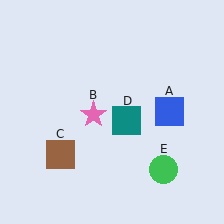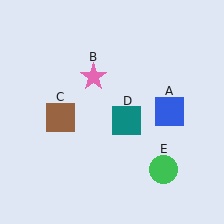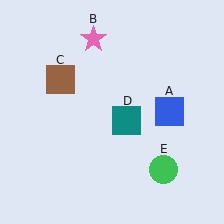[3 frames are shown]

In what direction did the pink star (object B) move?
The pink star (object B) moved up.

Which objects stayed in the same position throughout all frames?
Blue square (object A) and teal square (object D) and green circle (object E) remained stationary.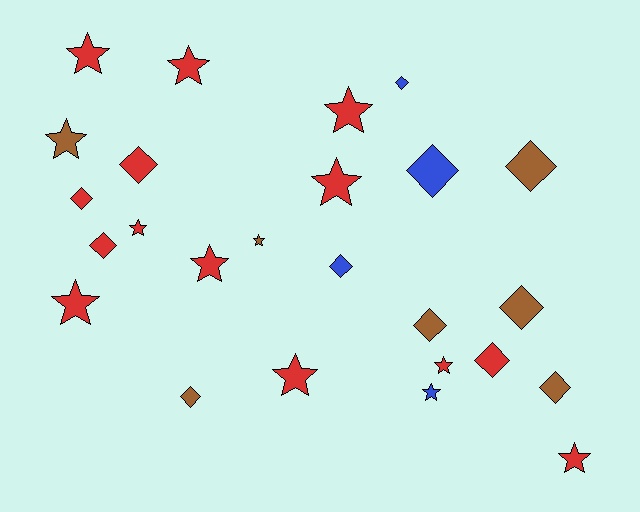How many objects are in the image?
There are 25 objects.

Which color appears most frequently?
Red, with 14 objects.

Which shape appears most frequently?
Star, with 13 objects.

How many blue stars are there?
There is 1 blue star.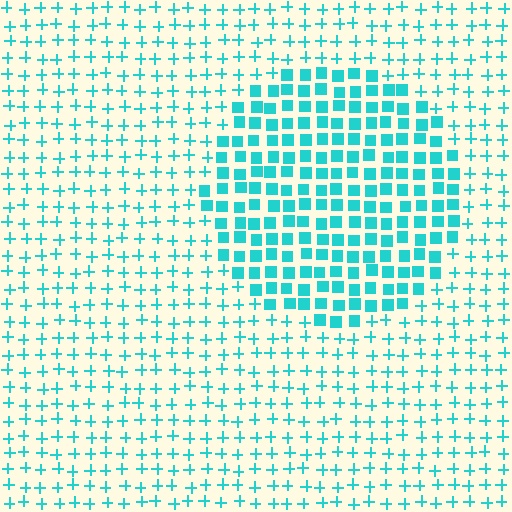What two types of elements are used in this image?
The image uses squares inside the circle region and plus signs outside it.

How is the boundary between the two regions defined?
The boundary is defined by a change in element shape: squares inside vs. plus signs outside. All elements share the same color and spacing.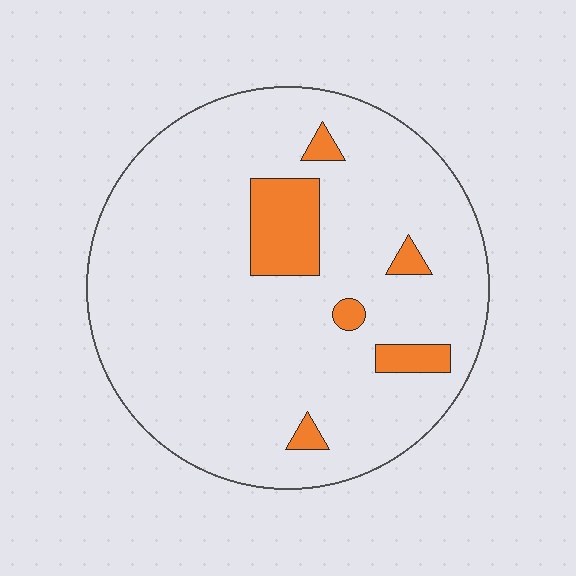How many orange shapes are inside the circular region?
6.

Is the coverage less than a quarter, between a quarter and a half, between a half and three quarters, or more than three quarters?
Less than a quarter.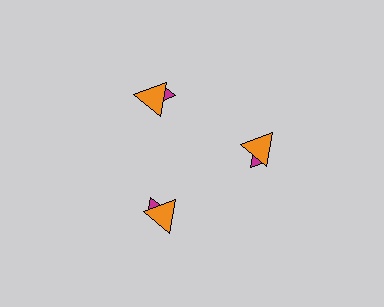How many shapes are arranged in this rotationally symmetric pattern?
There are 6 shapes, arranged in 3 groups of 2.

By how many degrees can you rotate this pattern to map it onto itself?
The pattern maps onto itself every 120 degrees of rotation.